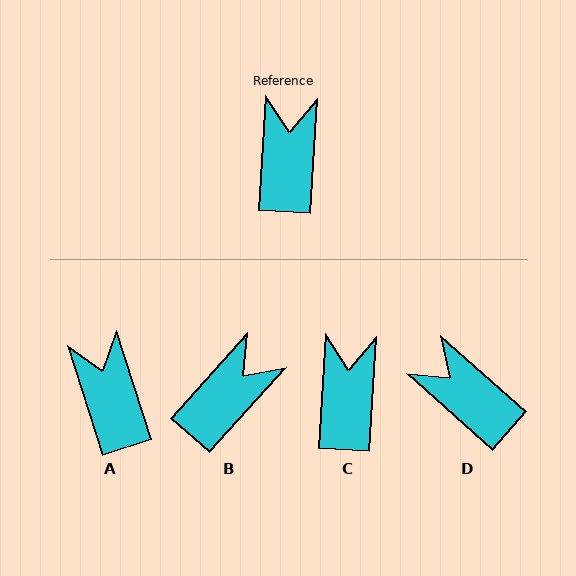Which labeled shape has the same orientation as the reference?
C.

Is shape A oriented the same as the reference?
No, it is off by about 21 degrees.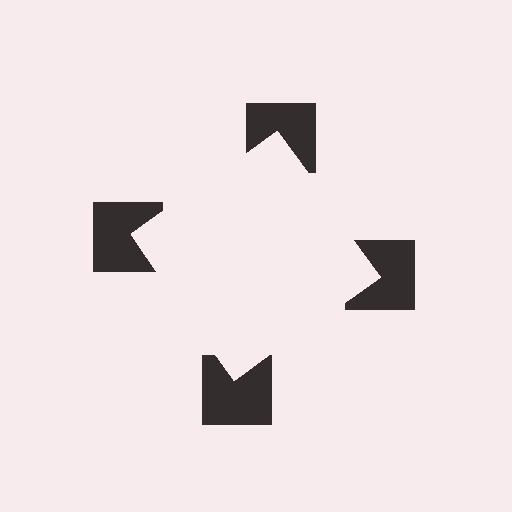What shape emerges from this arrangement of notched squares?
An illusory square — its edges are inferred from the aligned wedge cuts in the notched squares, not physically drawn.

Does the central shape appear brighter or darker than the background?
It typically appears slightly brighter than the background, even though no actual brightness change is drawn.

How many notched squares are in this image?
There are 4 — one at each vertex of the illusory square.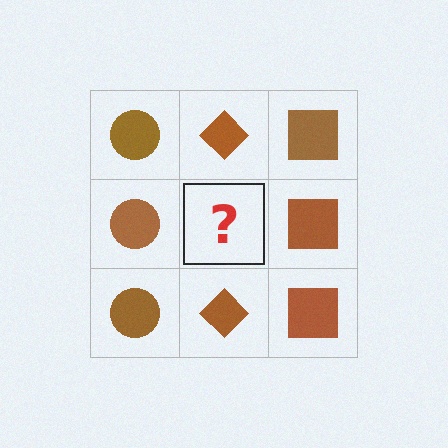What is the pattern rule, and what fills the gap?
The rule is that each column has a consistent shape. The gap should be filled with a brown diamond.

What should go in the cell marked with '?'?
The missing cell should contain a brown diamond.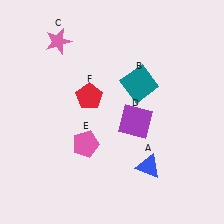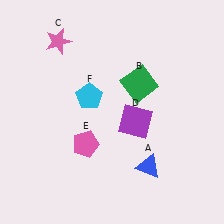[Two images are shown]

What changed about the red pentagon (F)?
In Image 1, F is red. In Image 2, it changed to cyan.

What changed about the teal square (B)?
In Image 1, B is teal. In Image 2, it changed to green.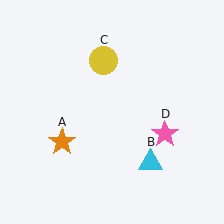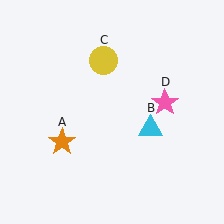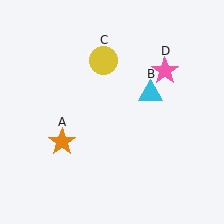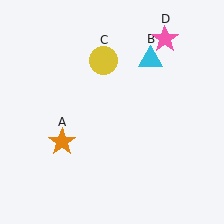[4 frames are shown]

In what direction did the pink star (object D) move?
The pink star (object D) moved up.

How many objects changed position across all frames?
2 objects changed position: cyan triangle (object B), pink star (object D).